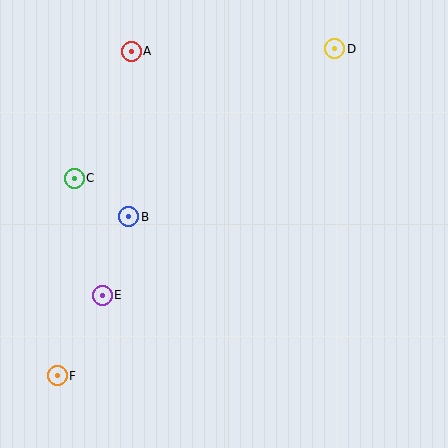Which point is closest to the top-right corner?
Point D is closest to the top-right corner.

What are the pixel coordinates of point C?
Point C is at (74, 178).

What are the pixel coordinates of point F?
Point F is at (57, 376).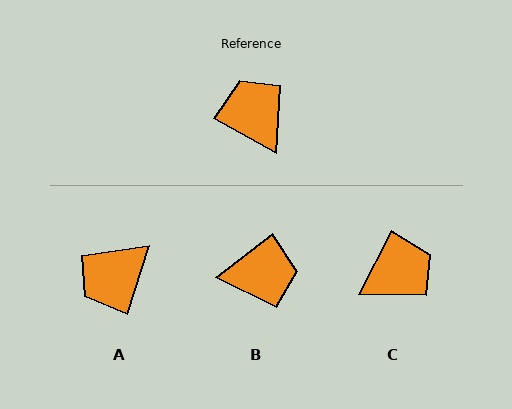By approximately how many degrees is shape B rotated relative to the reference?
Approximately 113 degrees clockwise.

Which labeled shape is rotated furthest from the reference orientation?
B, about 113 degrees away.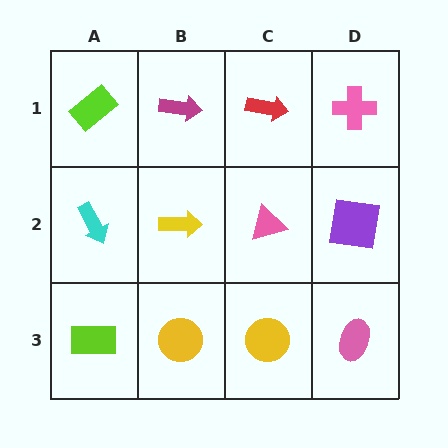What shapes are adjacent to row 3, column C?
A pink triangle (row 2, column C), a yellow circle (row 3, column B), a pink ellipse (row 3, column D).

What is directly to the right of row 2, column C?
A purple square.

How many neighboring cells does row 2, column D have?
3.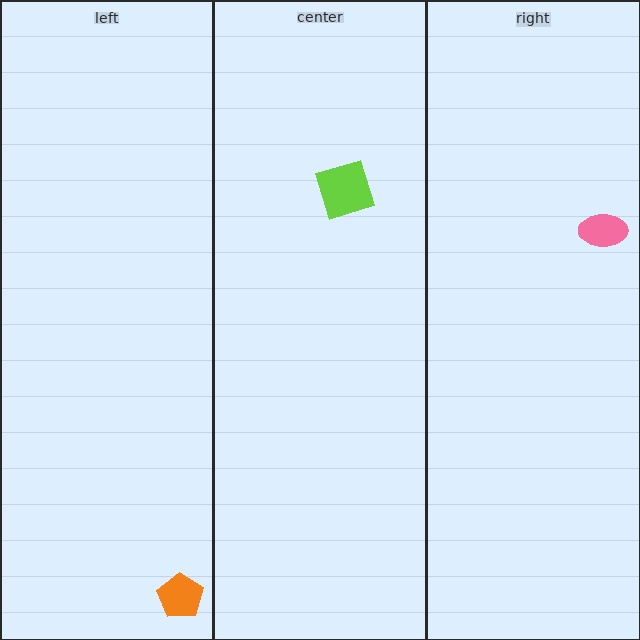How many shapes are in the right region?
1.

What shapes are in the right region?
The pink ellipse.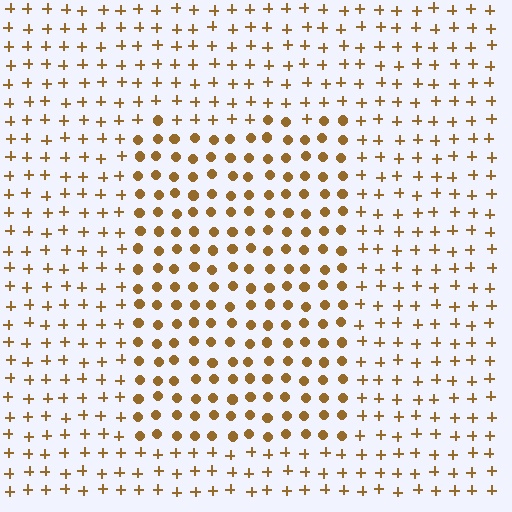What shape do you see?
I see a rectangle.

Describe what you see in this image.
The image is filled with small brown elements arranged in a uniform grid. A rectangle-shaped region contains circles, while the surrounding area contains plus signs. The boundary is defined purely by the change in element shape.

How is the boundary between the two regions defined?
The boundary is defined by a change in element shape: circles inside vs. plus signs outside. All elements share the same color and spacing.